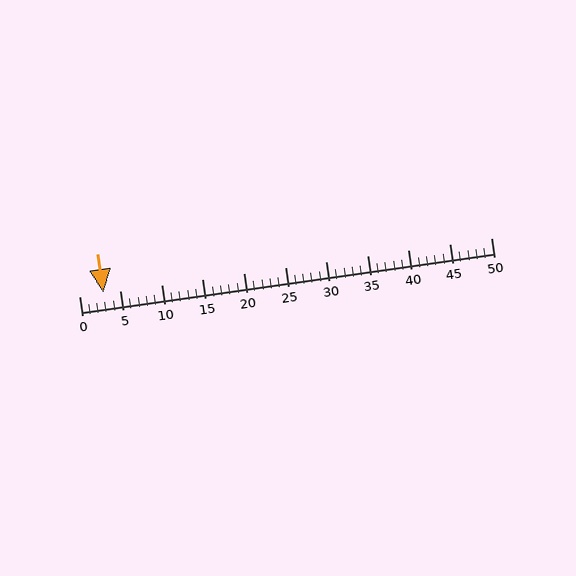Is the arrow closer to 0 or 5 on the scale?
The arrow is closer to 5.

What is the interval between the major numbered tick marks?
The major tick marks are spaced 5 units apart.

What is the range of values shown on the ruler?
The ruler shows values from 0 to 50.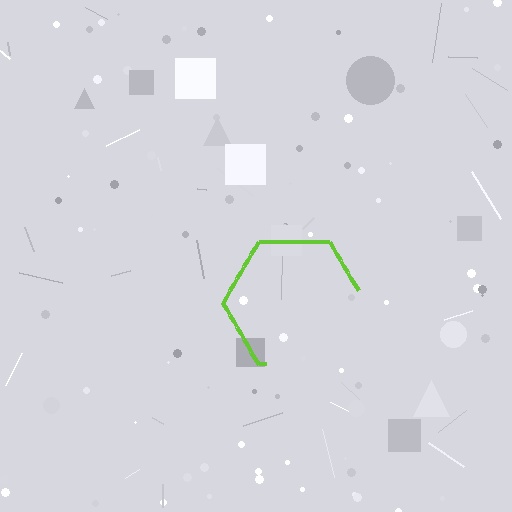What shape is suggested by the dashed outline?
The dashed outline suggests a hexagon.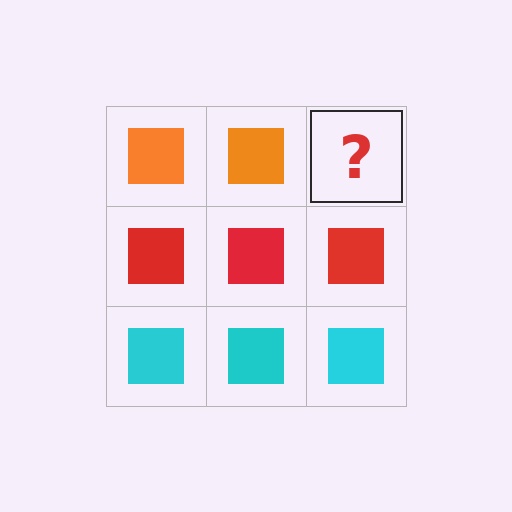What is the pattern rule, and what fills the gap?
The rule is that each row has a consistent color. The gap should be filled with an orange square.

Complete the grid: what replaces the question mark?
The question mark should be replaced with an orange square.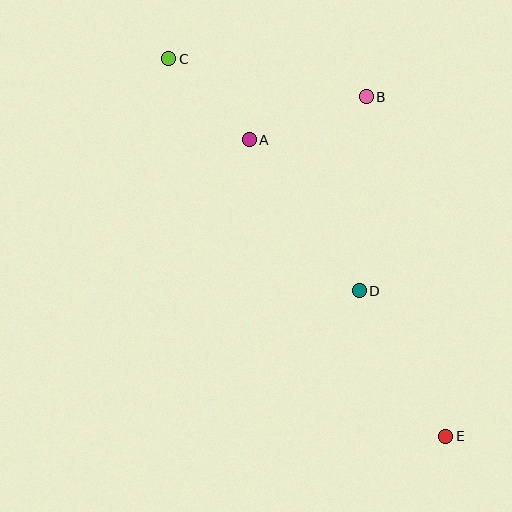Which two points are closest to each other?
Points A and C are closest to each other.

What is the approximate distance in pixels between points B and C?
The distance between B and C is approximately 201 pixels.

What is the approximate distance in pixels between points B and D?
The distance between B and D is approximately 194 pixels.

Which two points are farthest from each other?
Points C and E are farthest from each other.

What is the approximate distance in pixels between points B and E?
The distance between B and E is approximately 349 pixels.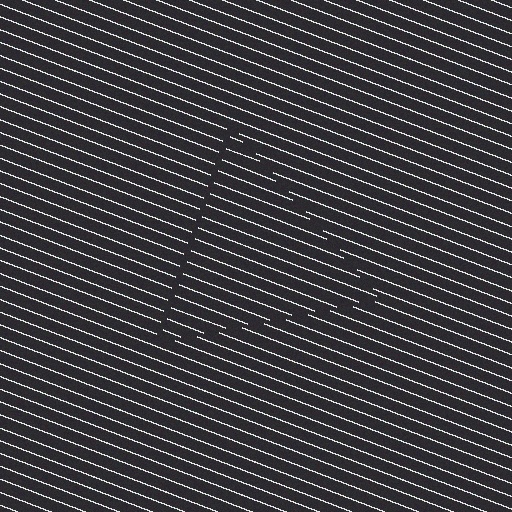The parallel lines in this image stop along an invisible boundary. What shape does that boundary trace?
An illusory triangle. The interior of the shape contains the same grating, shifted by half a period — the contour is defined by the phase discontinuity where line-ends from the inner and outer gratings abut.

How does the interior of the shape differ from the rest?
The interior of the shape contains the same grating, shifted by half a period — the contour is defined by the phase discontinuity where line-ends from the inner and outer gratings abut.